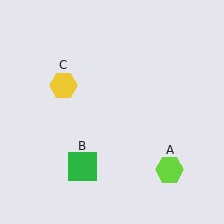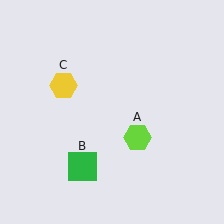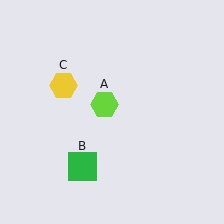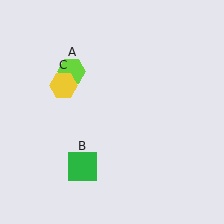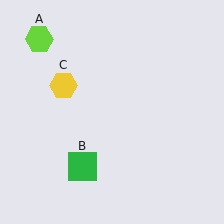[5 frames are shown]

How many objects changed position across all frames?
1 object changed position: lime hexagon (object A).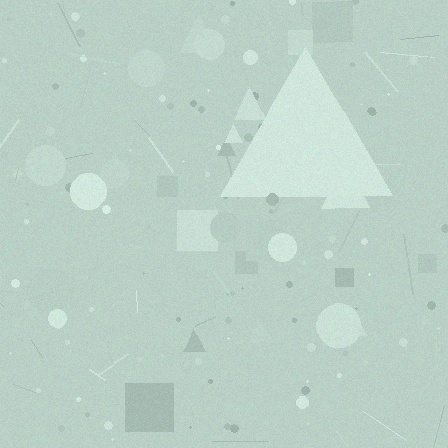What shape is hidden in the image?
A triangle is hidden in the image.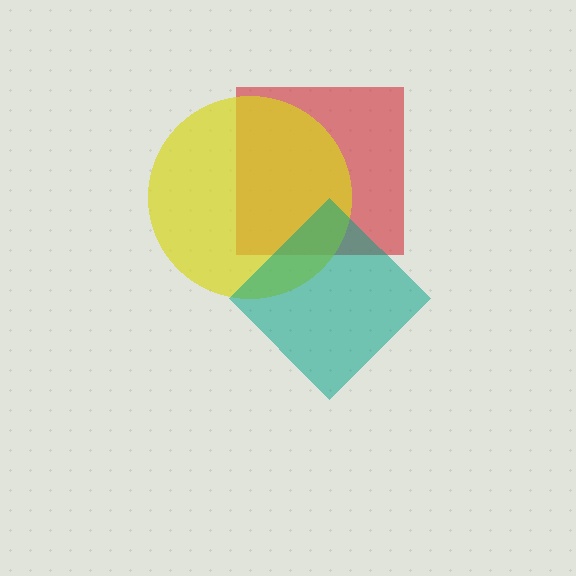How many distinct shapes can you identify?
There are 3 distinct shapes: a red square, a yellow circle, a teal diamond.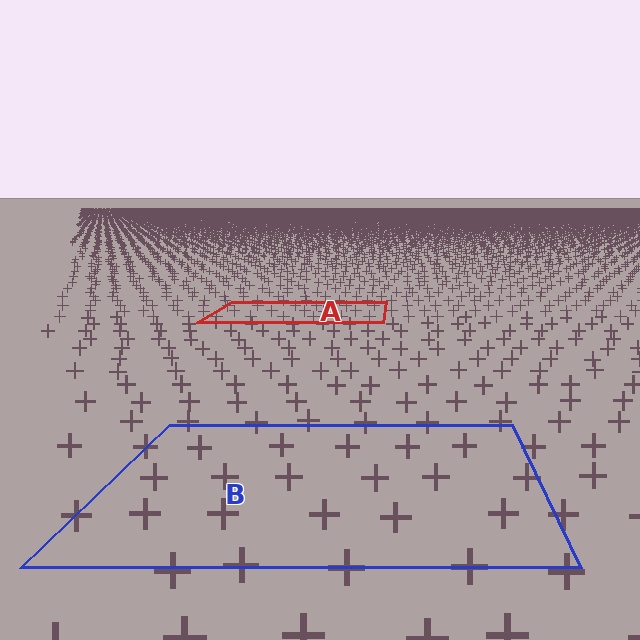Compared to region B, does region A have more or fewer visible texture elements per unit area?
Region A has more texture elements per unit area — they are packed more densely because it is farther away.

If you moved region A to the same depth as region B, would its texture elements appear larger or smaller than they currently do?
They would appear larger. At a closer depth, the same texture elements are projected at a bigger on-screen size.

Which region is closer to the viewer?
Region B is closer. The texture elements there are larger and more spread out.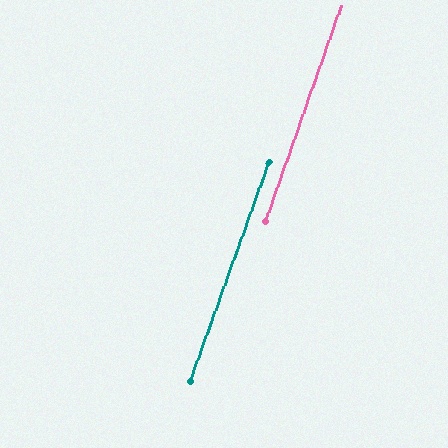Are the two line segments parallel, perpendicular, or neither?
Parallel — their directions differ by only 0.3°.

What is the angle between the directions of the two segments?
Approximately 0 degrees.